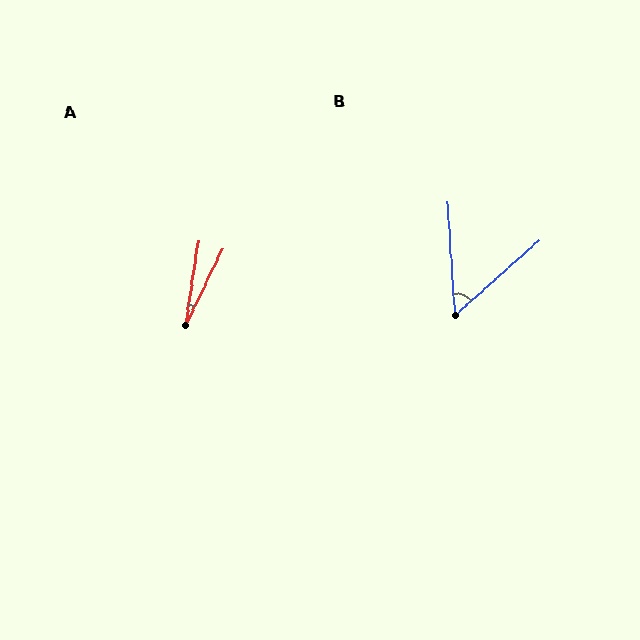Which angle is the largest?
B, at approximately 52 degrees.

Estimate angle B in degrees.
Approximately 52 degrees.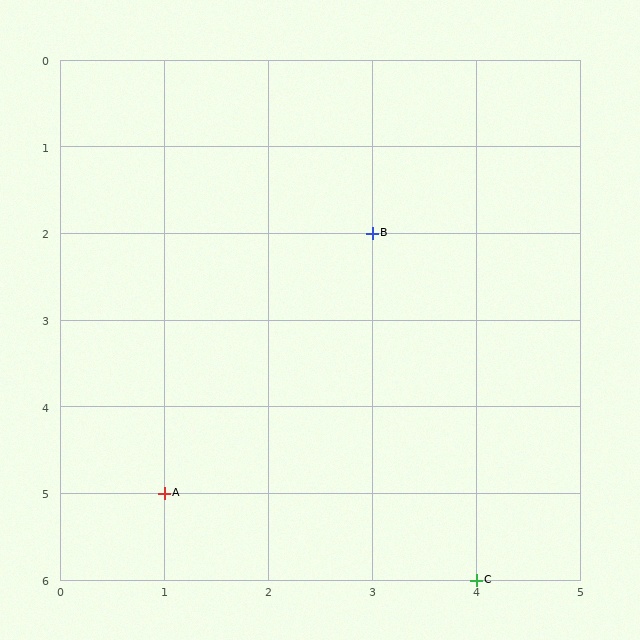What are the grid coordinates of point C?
Point C is at grid coordinates (4, 6).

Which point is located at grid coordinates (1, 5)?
Point A is at (1, 5).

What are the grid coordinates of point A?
Point A is at grid coordinates (1, 5).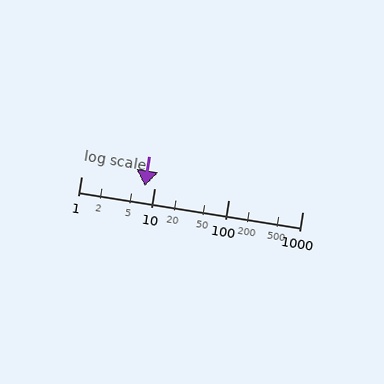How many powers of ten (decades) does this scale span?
The scale spans 3 decades, from 1 to 1000.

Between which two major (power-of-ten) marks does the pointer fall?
The pointer is between 1 and 10.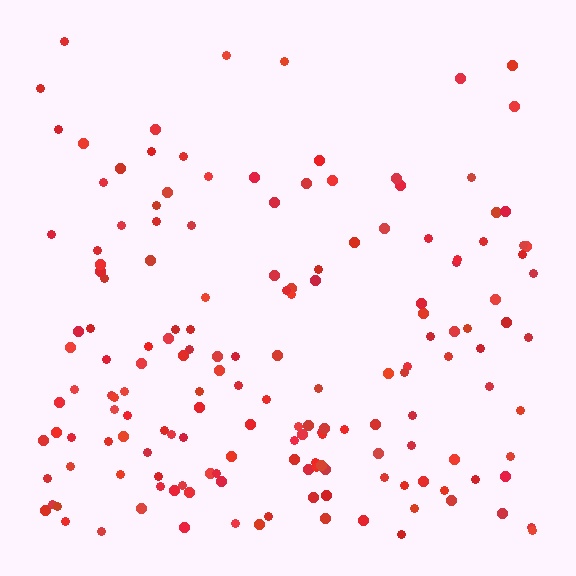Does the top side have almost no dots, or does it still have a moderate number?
Still a moderate number, just noticeably fewer than the bottom.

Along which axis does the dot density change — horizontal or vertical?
Vertical.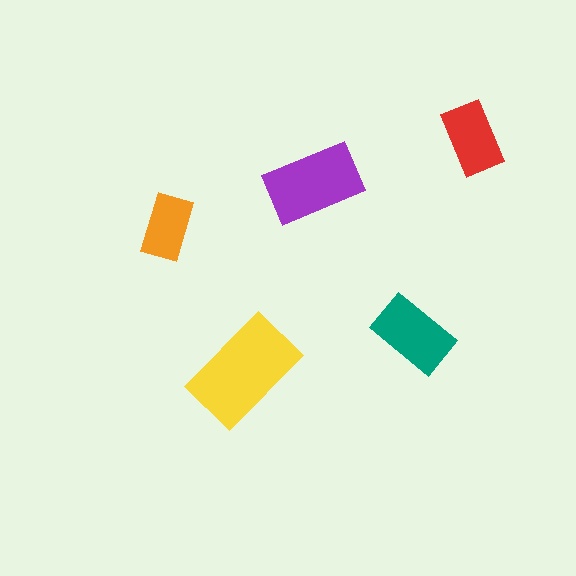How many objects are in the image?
There are 5 objects in the image.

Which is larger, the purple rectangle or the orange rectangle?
The purple one.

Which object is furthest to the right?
The red rectangle is rightmost.